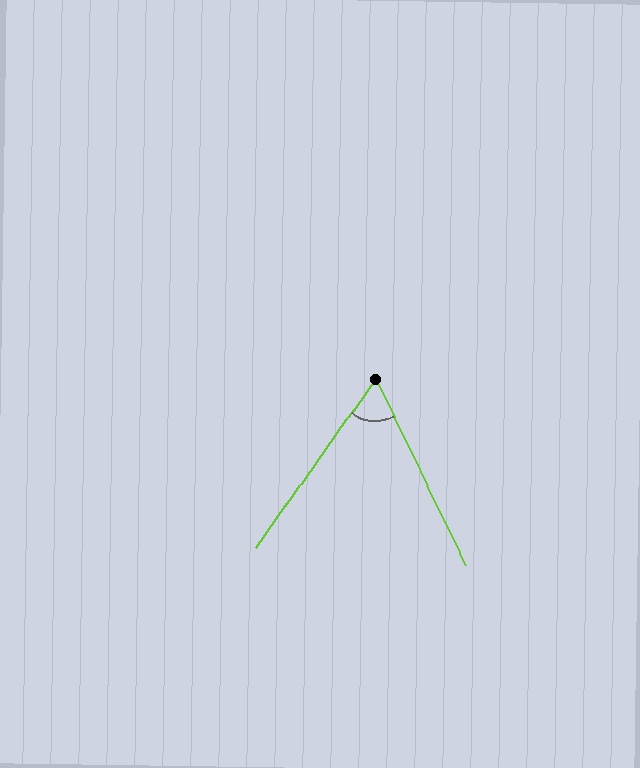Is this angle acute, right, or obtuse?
It is acute.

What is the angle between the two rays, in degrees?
Approximately 61 degrees.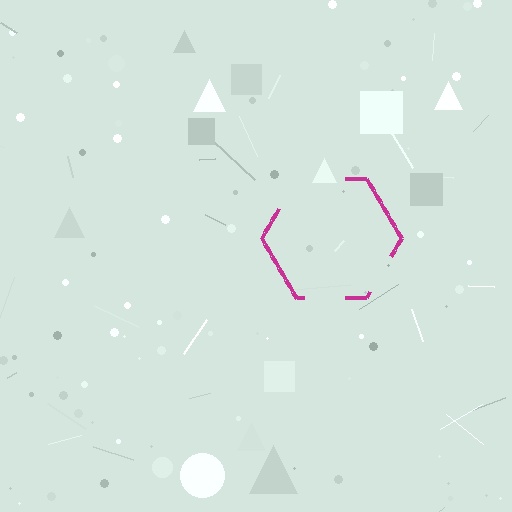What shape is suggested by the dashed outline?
The dashed outline suggests a hexagon.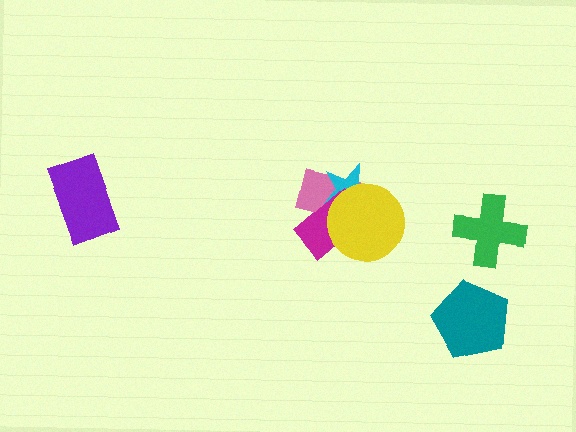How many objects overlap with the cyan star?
3 objects overlap with the cyan star.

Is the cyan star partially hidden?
Yes, it is partially covered by another shape.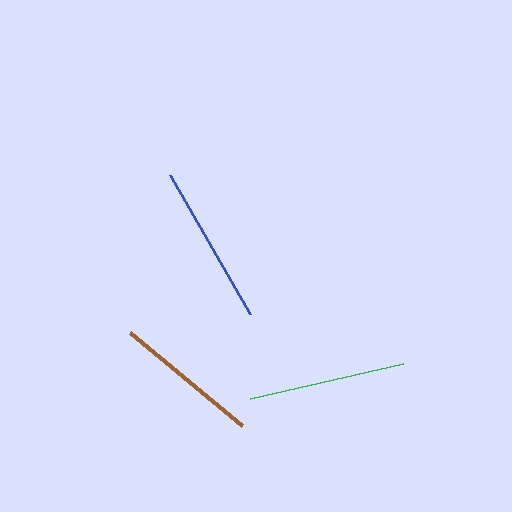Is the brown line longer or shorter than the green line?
The green line is longer than the brown line.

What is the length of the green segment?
The green segment is approximately 157 pixels long.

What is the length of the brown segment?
The brown segment is approximately 145 pixels long.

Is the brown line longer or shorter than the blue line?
The blue line is longer than the brown line.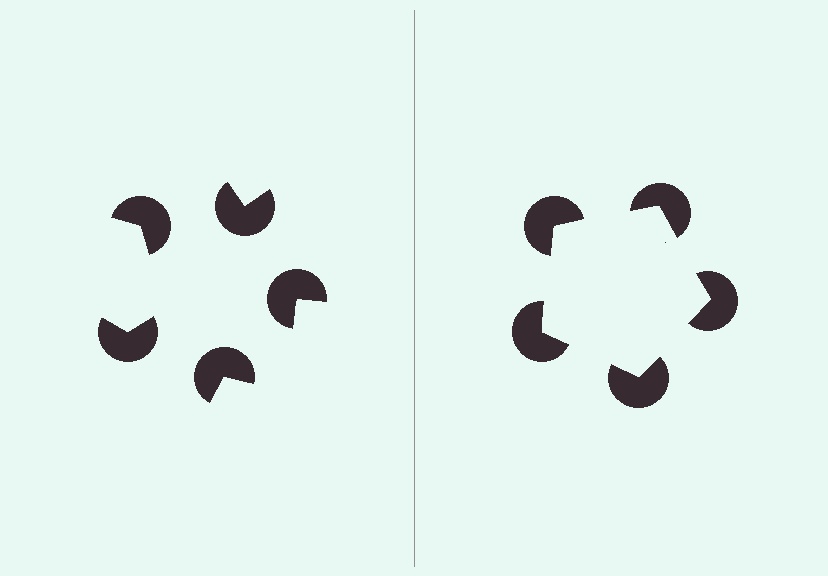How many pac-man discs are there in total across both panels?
10 — 5 on each side.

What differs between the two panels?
The pac-man discs are positioned identically on both sides; only the wedge orientations differ. On the right they align to a pentagon; on the left they are misaligned.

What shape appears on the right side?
An illusory pentagon.